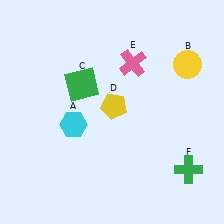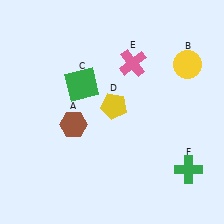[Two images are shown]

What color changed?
The hexagon (A) changed from cyan in Image 1 to brown in Image 2.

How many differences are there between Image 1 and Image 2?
There is 1 difference between the two images.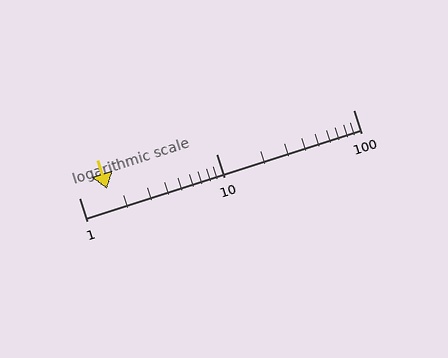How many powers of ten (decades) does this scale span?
The scale spans 2 decades, from 1 to 100.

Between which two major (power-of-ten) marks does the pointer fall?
The pointer is between 1 and 10.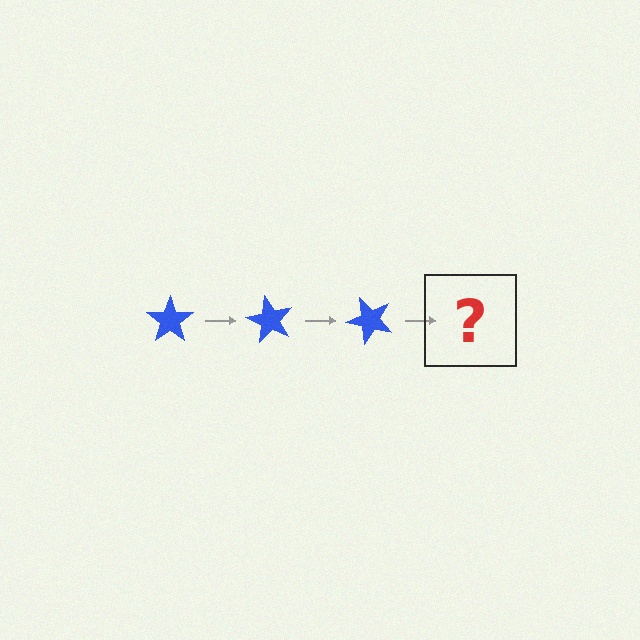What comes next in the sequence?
The next element should be a blue star rotated 180 degrees.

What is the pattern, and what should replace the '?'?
The pattern is that the star rotates 60 degrees each step. The '?' should be a blue star rotated 180 degrees.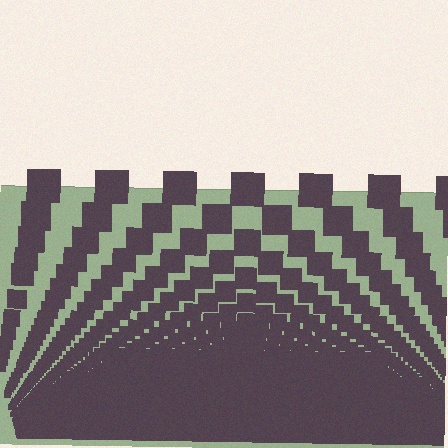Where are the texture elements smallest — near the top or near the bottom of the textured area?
Near the bottom.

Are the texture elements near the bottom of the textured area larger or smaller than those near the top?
Smaller. The gradient is inverted — elements near the bottom are smaller and denser.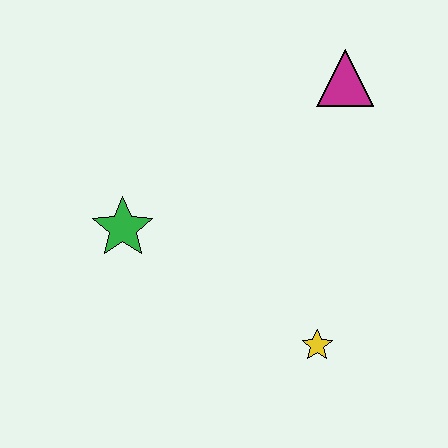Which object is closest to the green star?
The yellow star is closest to the green star.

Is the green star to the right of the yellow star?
No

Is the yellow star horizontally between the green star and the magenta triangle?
Yes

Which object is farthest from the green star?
The magenta triangle is farthest from the green star.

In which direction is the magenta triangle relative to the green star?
The magenta triangle is to the right of the green star.